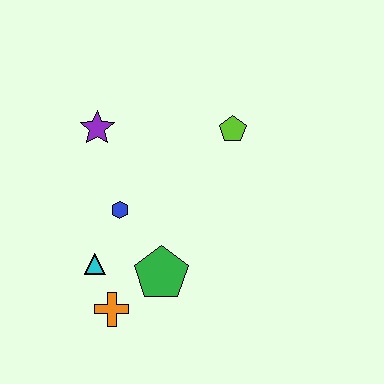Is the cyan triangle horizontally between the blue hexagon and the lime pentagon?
No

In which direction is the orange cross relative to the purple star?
The orange cross is below the purple star.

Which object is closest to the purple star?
The blue hexagon is closest to the purple star.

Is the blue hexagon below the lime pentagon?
Yes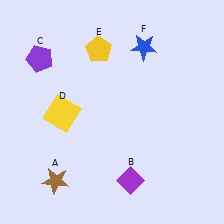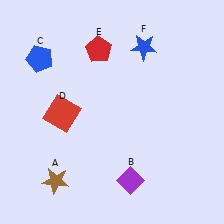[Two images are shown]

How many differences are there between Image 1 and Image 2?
There are 3 differences between the two images.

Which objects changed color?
C changed from purple to blue. D changed from yellow to red. E changed from yellow to red.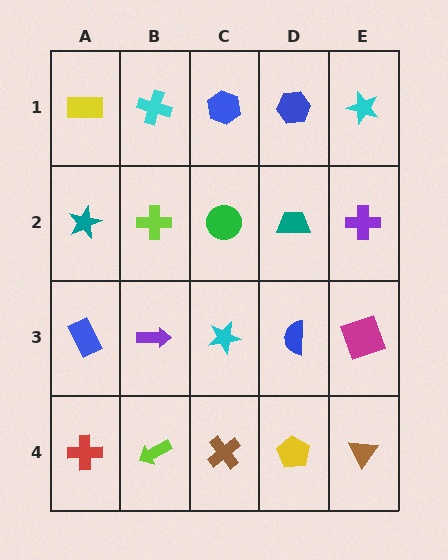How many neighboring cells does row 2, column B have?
4.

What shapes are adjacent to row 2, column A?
A yellow rectangle (row 1, column A), a blue rectangle (row 3, column A), a lime cross (row 2, column B).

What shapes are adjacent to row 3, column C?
A green circle (row 2, column C), a brown cross (row 4, column C), a purple arrow (row 3, column B), a blue semicircle (row 3, column D).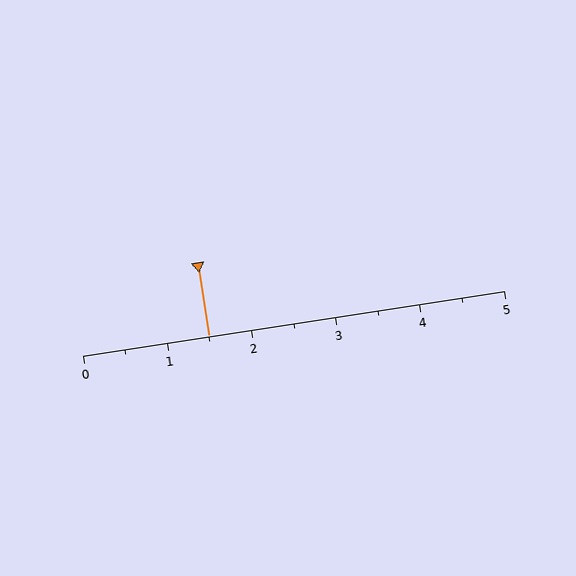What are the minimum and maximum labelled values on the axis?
The axis runs from 0 to 5.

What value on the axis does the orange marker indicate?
The marker indicates approximately 1.5.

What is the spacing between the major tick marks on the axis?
The major ticks are spaced 1 apart.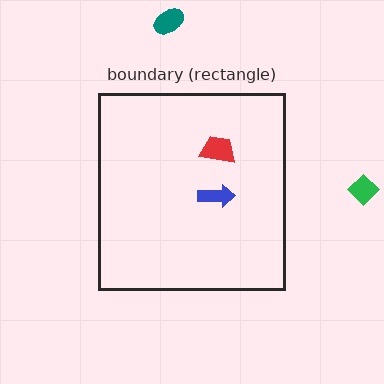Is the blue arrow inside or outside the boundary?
Inside.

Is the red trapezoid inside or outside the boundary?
Inside.